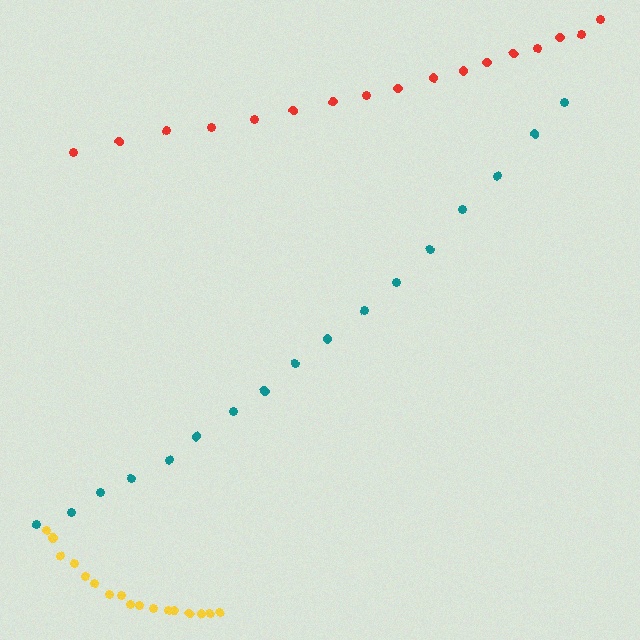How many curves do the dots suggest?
There are 3 distinct paths.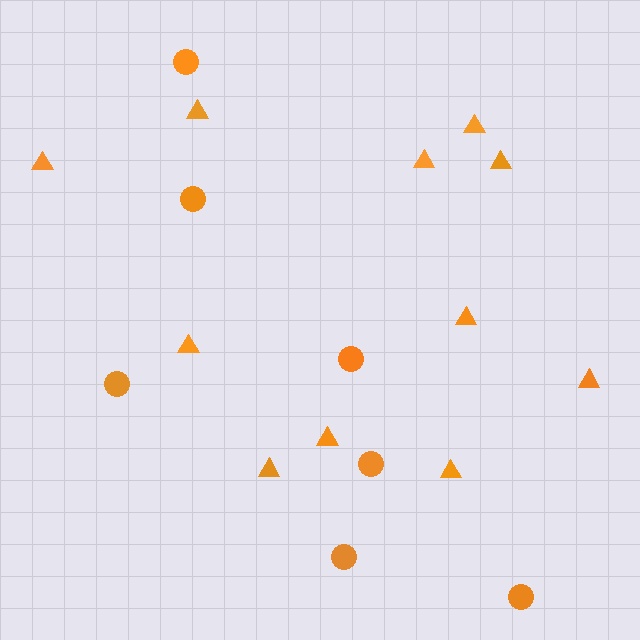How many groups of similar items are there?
There are 2 groups: one group of triangles (11) and one group of circles (7).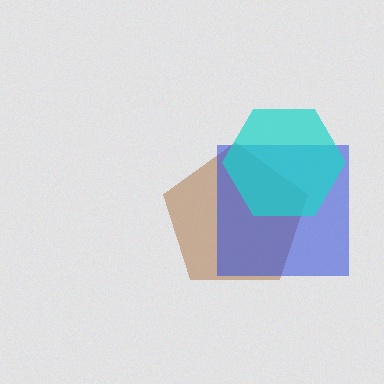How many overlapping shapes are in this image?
There are 3 overlapping shapes in the image.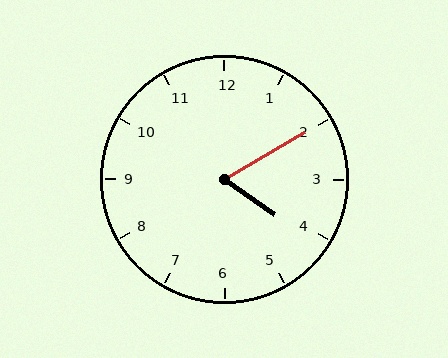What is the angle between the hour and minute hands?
Approximately 65 degrees.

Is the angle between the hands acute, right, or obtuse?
It is acute.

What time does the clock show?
4:10.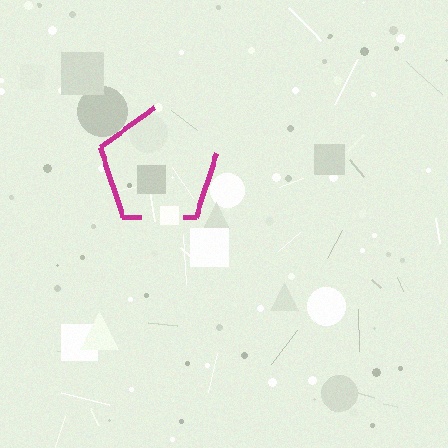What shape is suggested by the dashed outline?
The dashed outline suggests a pentagon.